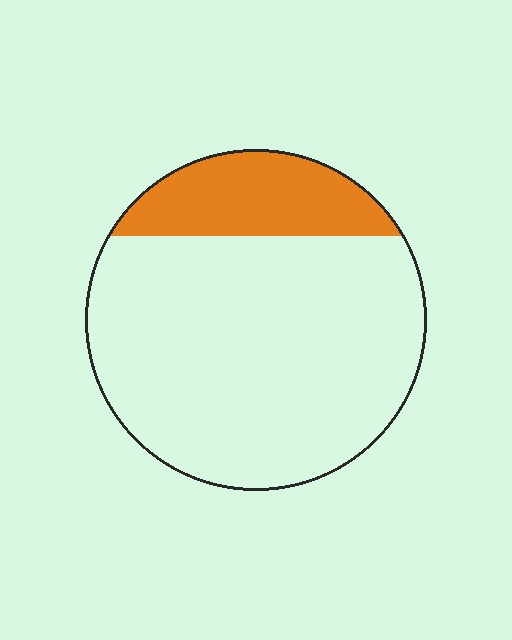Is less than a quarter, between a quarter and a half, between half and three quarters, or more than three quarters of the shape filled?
Less than a quarter.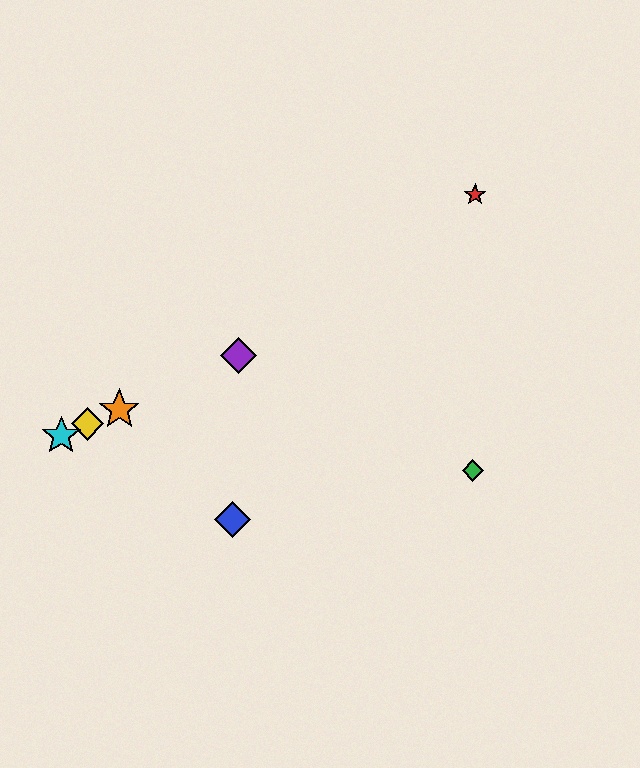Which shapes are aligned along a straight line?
The yellow diamond, the purple diamond, the orange star, the cyan star are aligned along a straight line.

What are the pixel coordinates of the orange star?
The orange star is at (119, 410).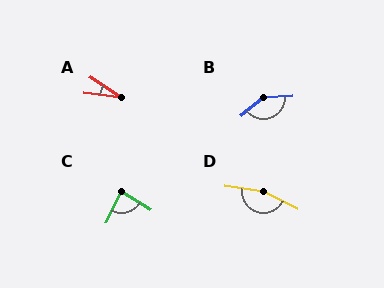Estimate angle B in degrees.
Approximately 143 degrees.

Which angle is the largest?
D, at approximately 162 degrees.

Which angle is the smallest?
A, at approximately 26 degrees.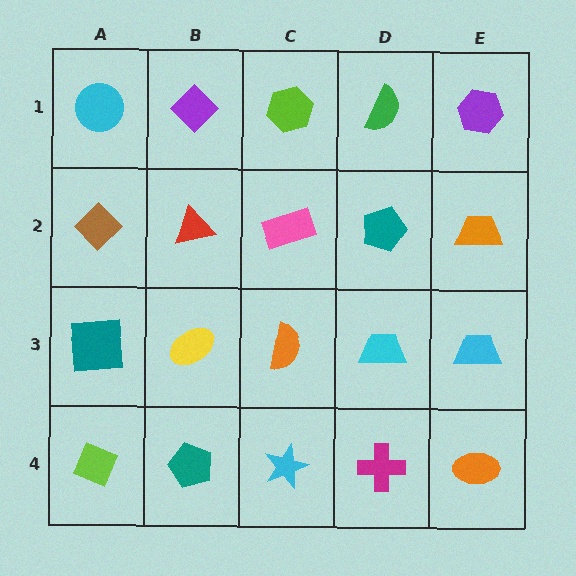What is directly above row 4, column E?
A cyan trapezoid.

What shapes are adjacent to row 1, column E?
An orange trapezoid (row 2, column E), a green semicircle (row 1, column D).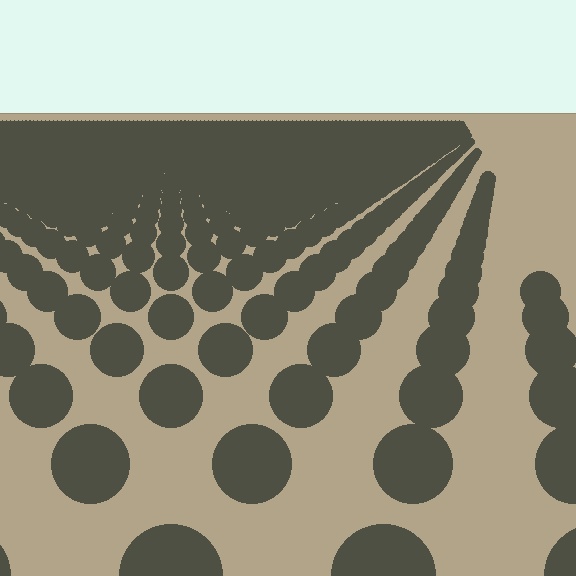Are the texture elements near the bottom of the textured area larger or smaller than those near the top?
Larger. Near the bottom, elements are closer to the viewer and appear at a bigger on-screen size.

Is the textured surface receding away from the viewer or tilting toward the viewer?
The surface is receding away from the viewer. Texture elements get smaller and denser toward the top.